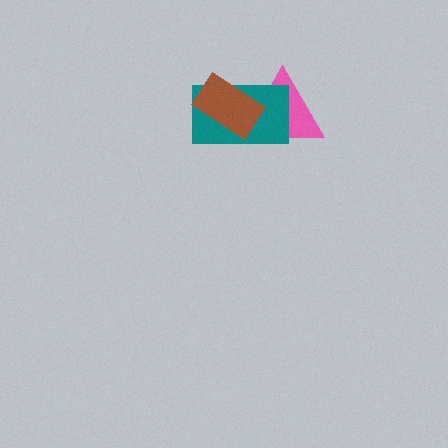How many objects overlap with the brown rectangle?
2 objects overlap with the brown rectangle.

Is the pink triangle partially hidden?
Yes, it is partially covered by another shape.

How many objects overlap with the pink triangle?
2 objects overlap with the pink triangle.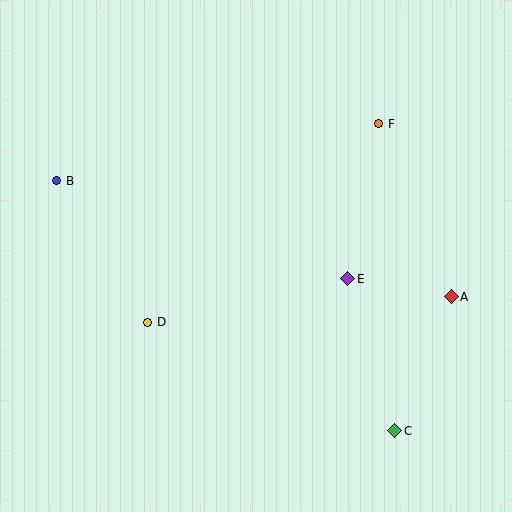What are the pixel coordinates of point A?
Point A is at (451, 297).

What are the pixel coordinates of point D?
Point D is at (148, 322).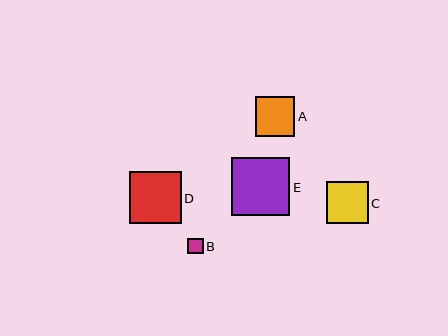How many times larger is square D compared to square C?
Square D is approximately 1.2 times the size of square C.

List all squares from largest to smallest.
From largest to smallest: E, D, C, A, B.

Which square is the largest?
Square E is the largest with a size of approximately 58 pixels.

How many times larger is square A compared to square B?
Square A is approximately 2.6 times the size of square B.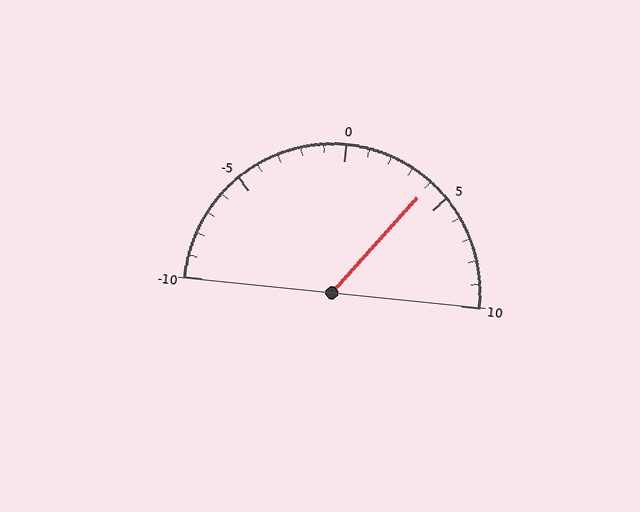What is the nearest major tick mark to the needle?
The nearest major tick mark is 5.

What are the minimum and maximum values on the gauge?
The gauge ranges from -10 to 10.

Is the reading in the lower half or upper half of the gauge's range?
The reading is in the upper half of the range (-10 to 10).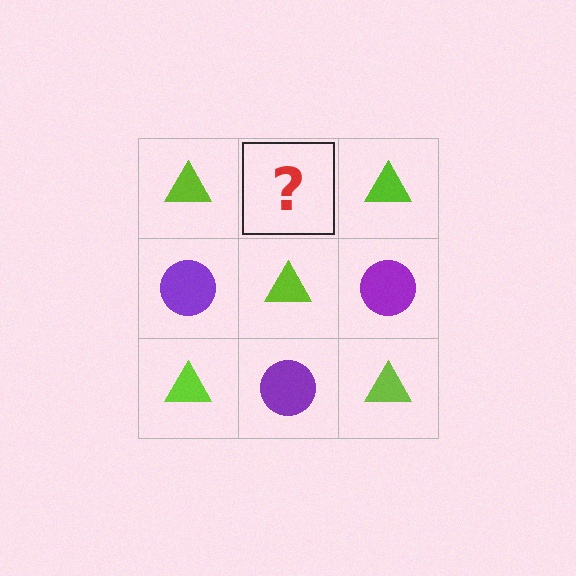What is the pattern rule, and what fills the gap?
The rule is that it alternates lime triangle and purple circle in a checkerboard pattern. The gap should be filled with a purple circle.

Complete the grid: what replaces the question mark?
The question mark should be replaced with a purple circle.